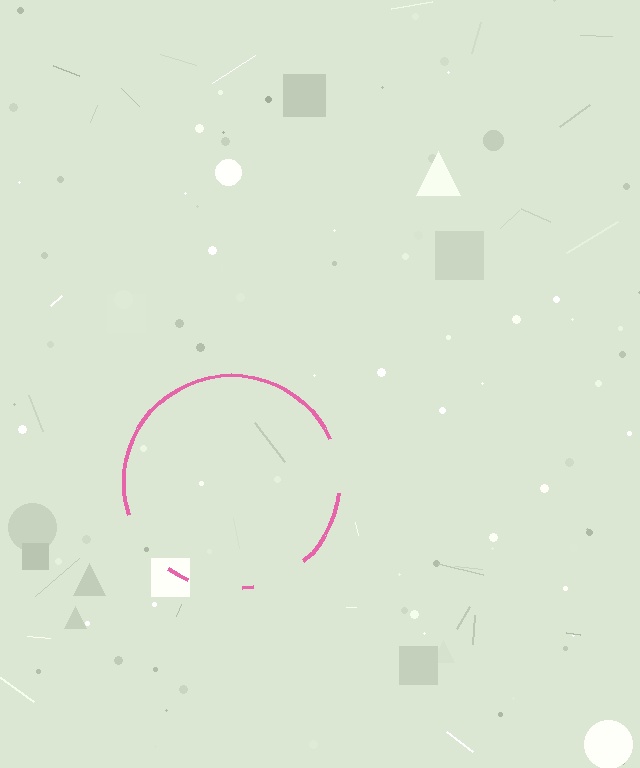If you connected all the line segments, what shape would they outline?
They would outline a circle.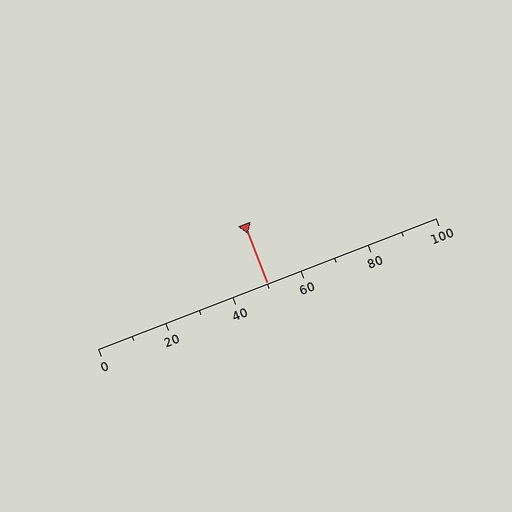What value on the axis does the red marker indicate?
The marker indicates approximately 50.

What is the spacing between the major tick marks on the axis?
The major ticks are spaced 20 apart.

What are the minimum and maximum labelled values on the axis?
The axis runs from 0 to 100.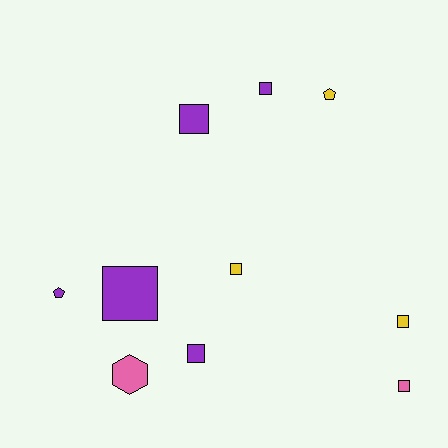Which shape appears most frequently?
Square, with 7 objects.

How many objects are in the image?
There are 10 objects.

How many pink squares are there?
There is 1 pink square.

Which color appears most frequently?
Purple, with 5 objects.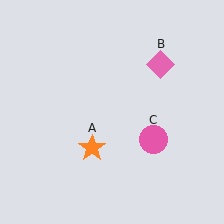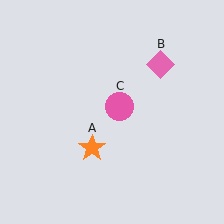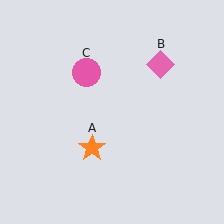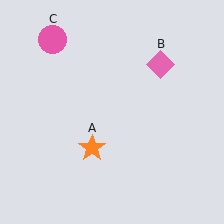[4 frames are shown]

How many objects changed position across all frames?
1 object changed position: pink circle (object C).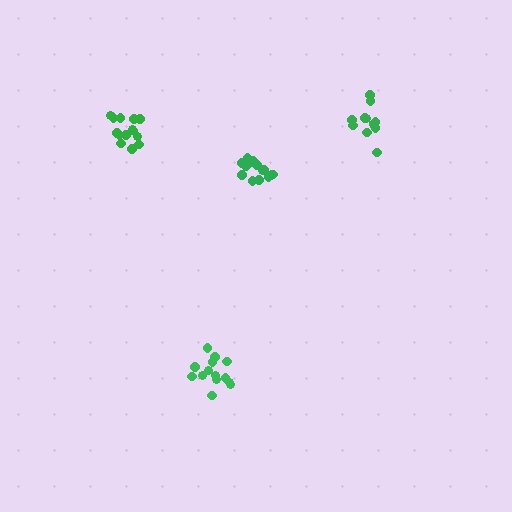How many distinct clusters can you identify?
There are 4 distinct clusters.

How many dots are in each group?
Group 1: 15 dots, Group 2: 12 dots, Group 3: 14 dots, Group 4: 14 dots (55 total).